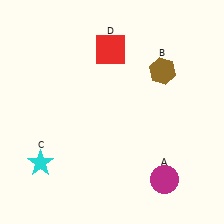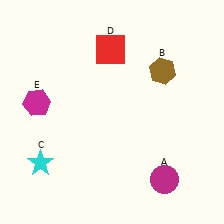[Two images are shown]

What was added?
A magenta hexagon (E) was added in Image 2.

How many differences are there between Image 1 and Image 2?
There is 1 difference between the two images.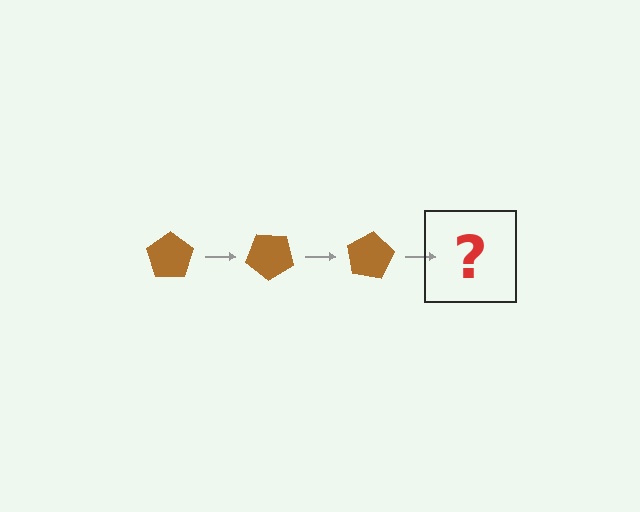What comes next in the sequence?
The next element should be a brown pentagon rotated 120 degrees.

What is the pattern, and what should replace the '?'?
The pattern is that the pentagon rotates 40 degrees each step. The '?' should be a brown pentagon rotated 120 degrees.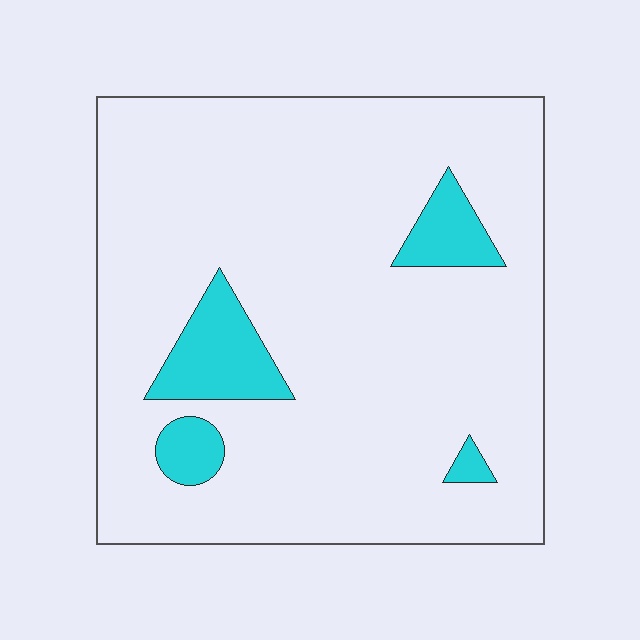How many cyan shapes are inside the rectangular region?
4.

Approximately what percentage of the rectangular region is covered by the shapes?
Approximately 10%.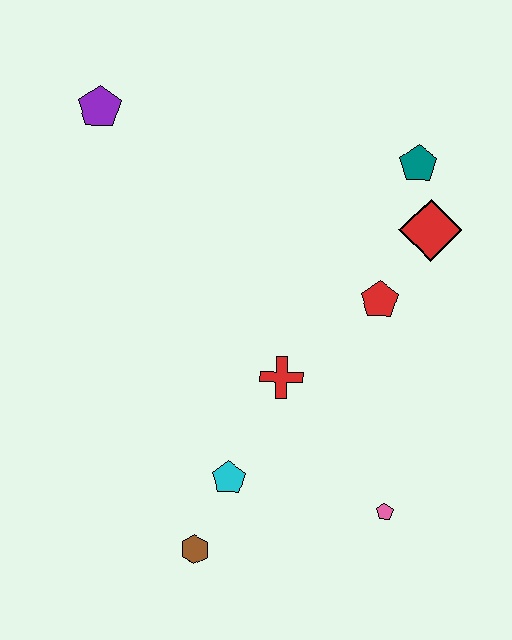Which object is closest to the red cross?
The cyan pentagon is closest to the red cross.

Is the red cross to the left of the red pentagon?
Yes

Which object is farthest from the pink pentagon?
The purple pentagon is farthest from the pink pentagon.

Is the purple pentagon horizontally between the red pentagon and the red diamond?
No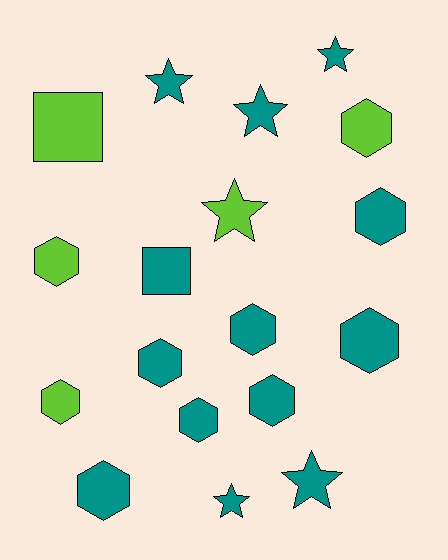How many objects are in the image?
There are 18 objects.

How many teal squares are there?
There is 1 teal square.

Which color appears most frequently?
Teal, with 13 objects.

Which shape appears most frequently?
Hexagon, with 10 objects.